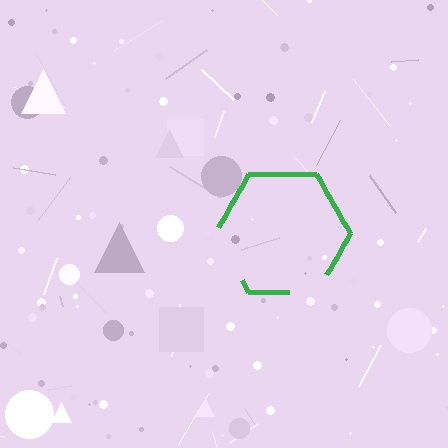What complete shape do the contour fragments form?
The contour fragments form a hexagon.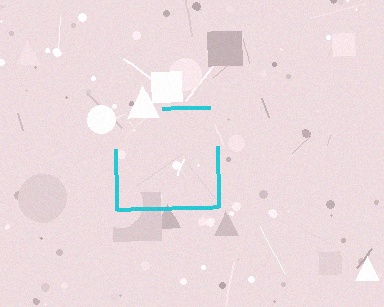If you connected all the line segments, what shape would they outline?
They would outline a square.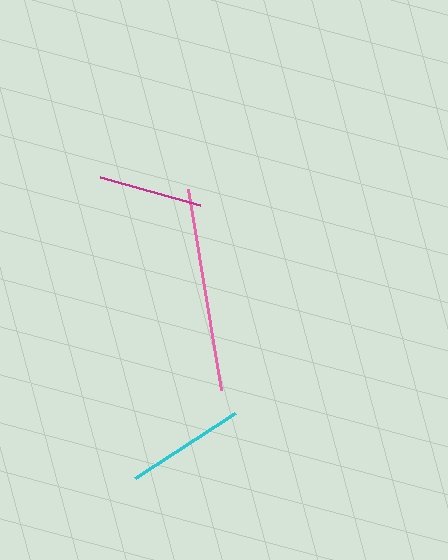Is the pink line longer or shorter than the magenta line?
The pink line is longer than the magenta line.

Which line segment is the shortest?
The magenta line is the shortest at approximately 104 pixels.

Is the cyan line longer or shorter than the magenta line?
The cyan line is longer than the magenta line.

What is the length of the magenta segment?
The magenta segment is approximately 104 pixels long.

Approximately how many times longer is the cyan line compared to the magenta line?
The cyan line is approximately 1.2 times the length of the magenta line.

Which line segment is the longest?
The pink line is the longest at approximately 204 pixels.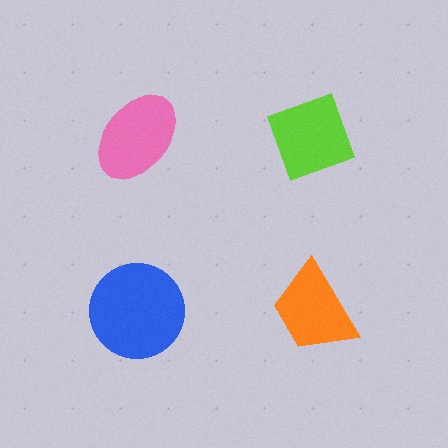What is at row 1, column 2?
A lime diamond.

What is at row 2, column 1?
A blue circle.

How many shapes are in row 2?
2 shapes.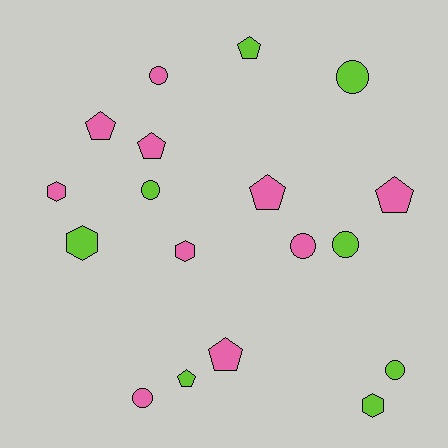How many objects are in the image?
There are 18 objects.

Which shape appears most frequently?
Circle, with 7 objects.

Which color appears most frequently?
Pink, with 10 objects.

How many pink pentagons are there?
There are 5 pink pentagons.